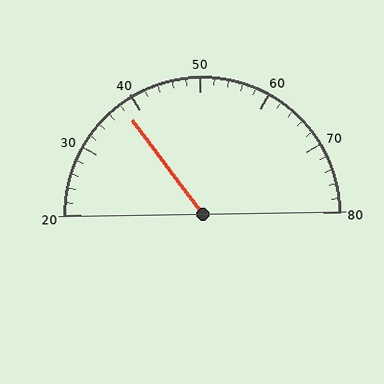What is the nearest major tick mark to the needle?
The nearest major tick mark is 40.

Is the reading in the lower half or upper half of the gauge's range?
The reading is in the lower half of the range (20 to 80).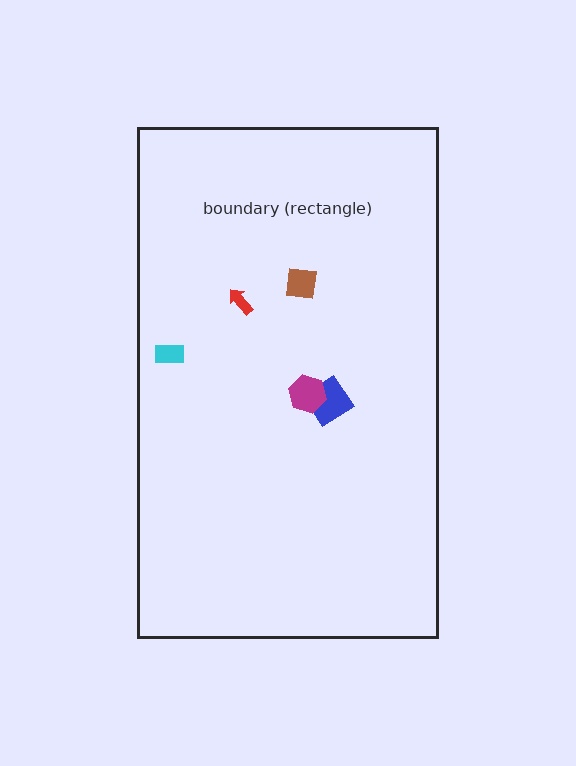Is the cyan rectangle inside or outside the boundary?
Inside.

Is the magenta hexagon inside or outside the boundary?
Inside.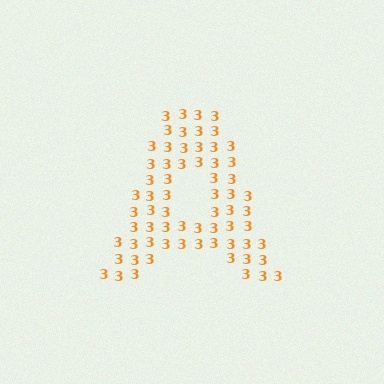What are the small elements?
The small elements are digit 3's.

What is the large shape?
The large shape is the letter A.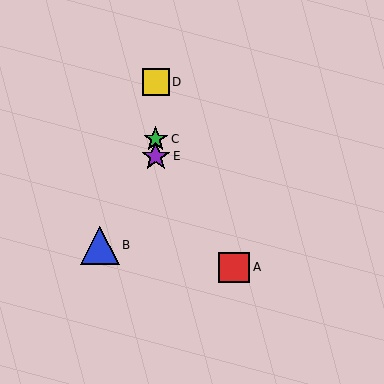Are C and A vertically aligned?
No, C is at x≈156 and A is at x≈234.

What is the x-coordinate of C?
Object C is at x≈156.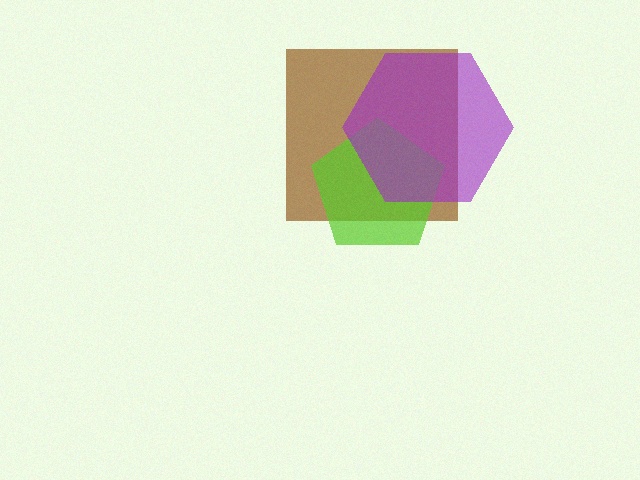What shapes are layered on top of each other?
The layered shapes are: a brown square, a lime pentagon, a purple hexagon.